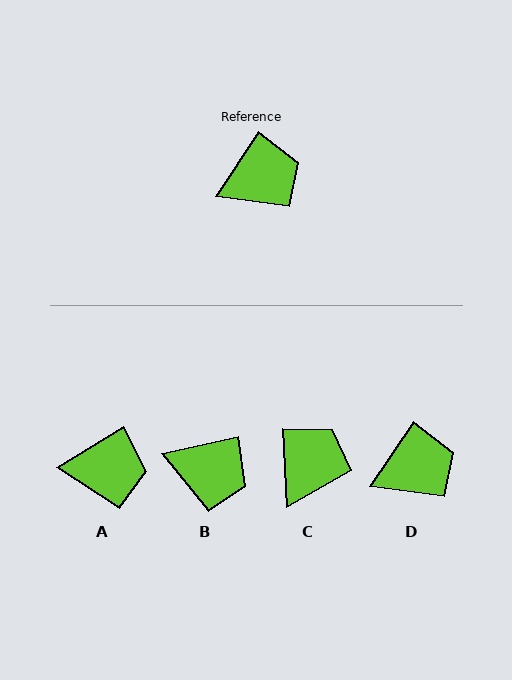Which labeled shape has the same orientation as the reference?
D.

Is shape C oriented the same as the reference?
No, it is off by about 37 degrees.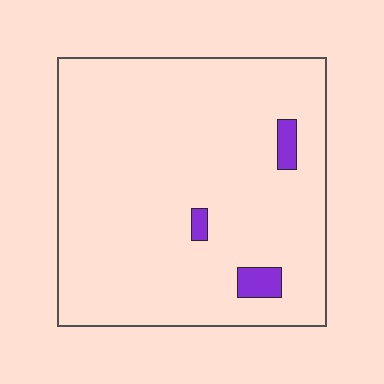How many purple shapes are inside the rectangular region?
3.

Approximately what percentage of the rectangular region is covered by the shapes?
Approximately 5%.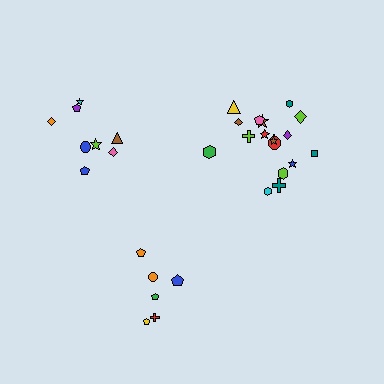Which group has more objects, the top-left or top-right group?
The top-right group.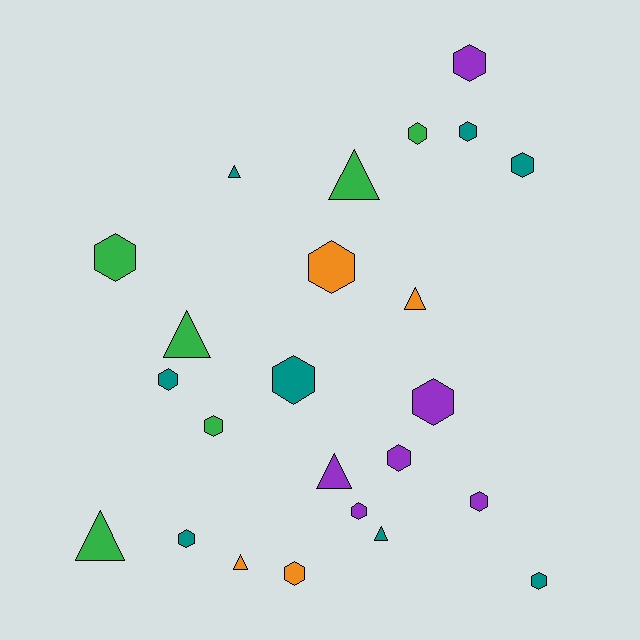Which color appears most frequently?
Teal, with 8 objects.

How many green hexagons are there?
There are 3 green hexagons.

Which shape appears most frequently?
Hexagon, with 16 objects.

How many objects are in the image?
There are 24 objects.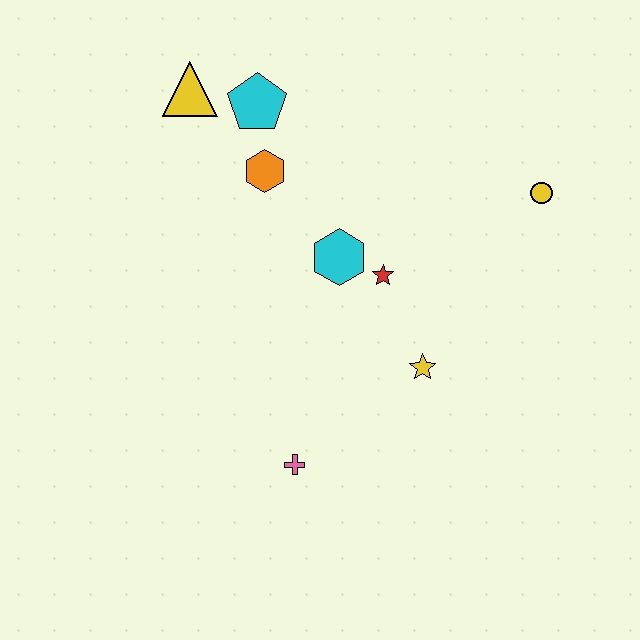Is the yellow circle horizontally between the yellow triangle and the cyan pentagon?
No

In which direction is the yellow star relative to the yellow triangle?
The yellow star is below the yellow triangle.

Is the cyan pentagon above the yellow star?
Yes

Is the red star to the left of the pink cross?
No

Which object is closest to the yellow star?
The red star is closest to the yellow star.